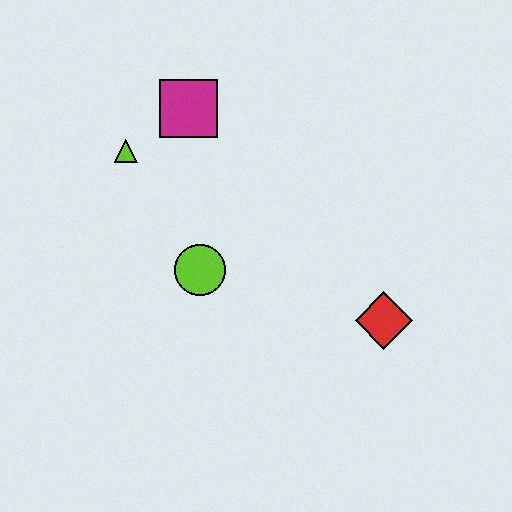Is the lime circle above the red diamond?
Yes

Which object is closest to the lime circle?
The lime triangle is closest to the lime circle.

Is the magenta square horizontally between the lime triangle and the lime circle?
Yes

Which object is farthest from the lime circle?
The red diamond is farthest from the lime circle.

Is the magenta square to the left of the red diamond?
Yes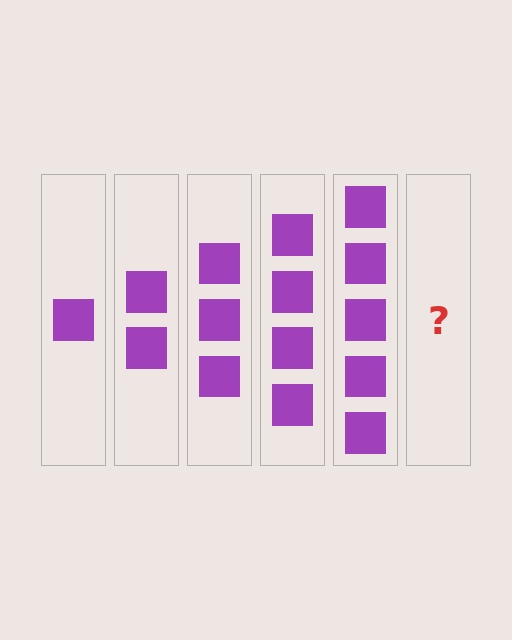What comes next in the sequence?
The next element should be 6 squares.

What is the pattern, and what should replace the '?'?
The pattern is that each step adds one more square. The '?' should be 6 squares.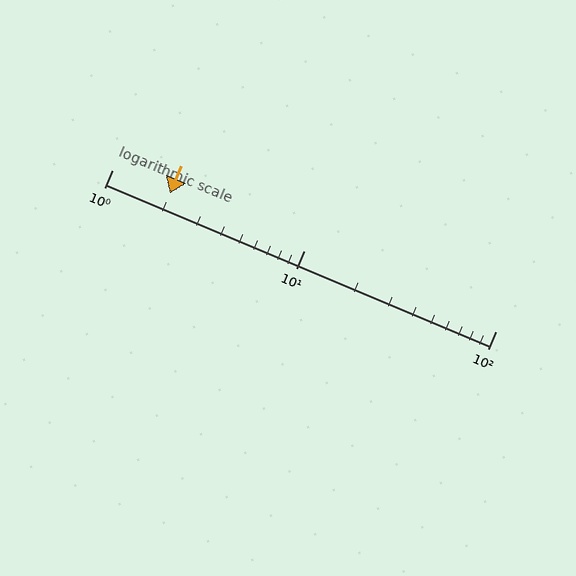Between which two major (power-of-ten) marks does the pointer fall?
The pointer is between 1 and 10.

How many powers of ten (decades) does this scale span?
The scale spans 2 decades, from 1 to 100.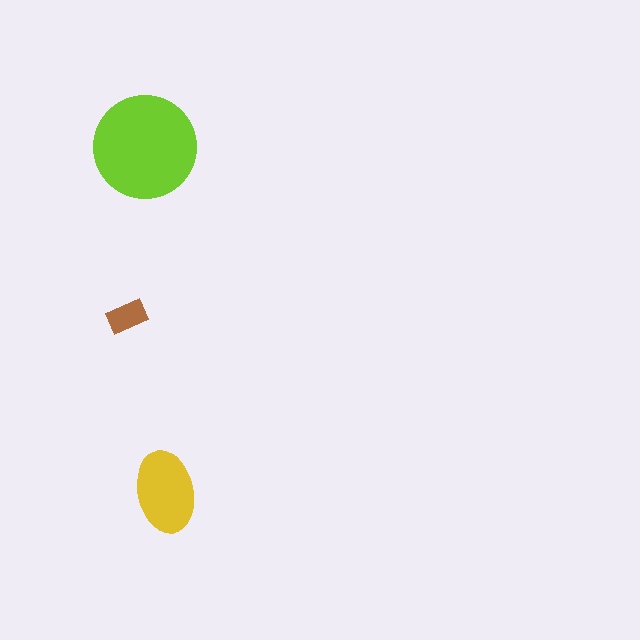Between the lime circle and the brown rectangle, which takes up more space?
The lime circle.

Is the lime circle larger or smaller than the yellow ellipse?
Larger.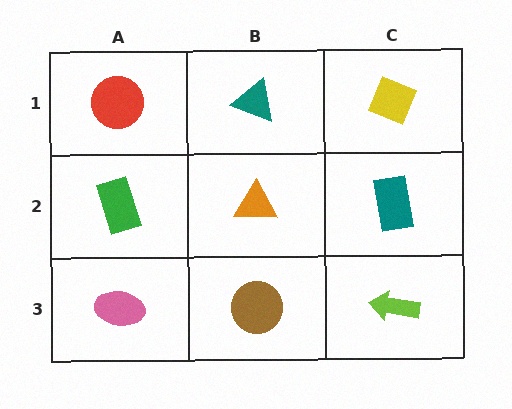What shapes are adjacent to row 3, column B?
An orange triangle (row 2, column B), a pink ellipse (row 3, column A), a lime arrow (row 3, column C).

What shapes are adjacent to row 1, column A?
A green rectangle (row 2, column A), a teal triangle (row 1, column B).